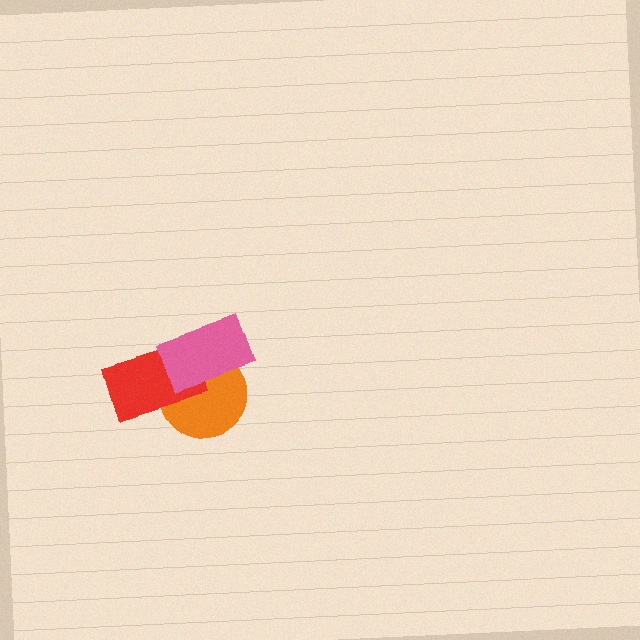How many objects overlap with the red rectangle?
2 objects overlap with the red rectangle.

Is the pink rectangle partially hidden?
No, no other shape covers it.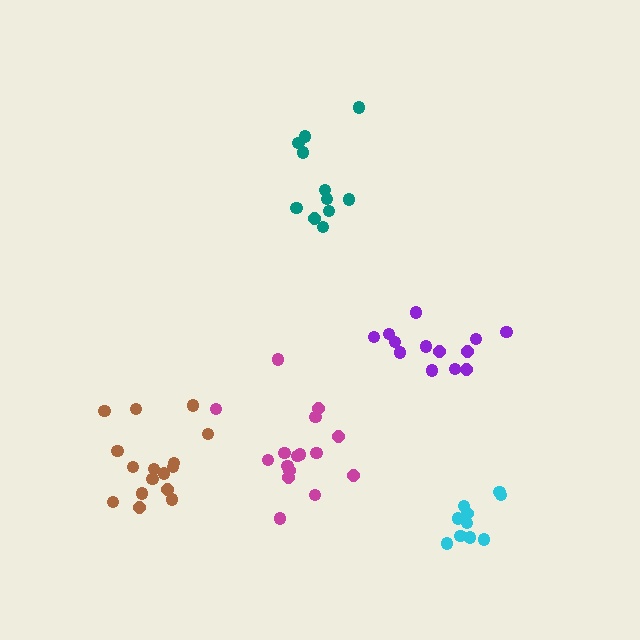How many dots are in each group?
Group 1: 16 dots, Group 2: 11 dots, Group 3: 13 dots, Group 4: 16 dots, Group 5: 10 dots (66 total).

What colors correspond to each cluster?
The clusters are colored: brown, teal, purple, magenta, cyan.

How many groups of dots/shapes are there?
There are 5 groups.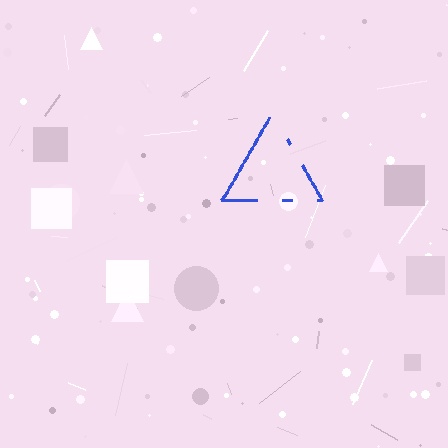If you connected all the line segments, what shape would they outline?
They would outline a triangle.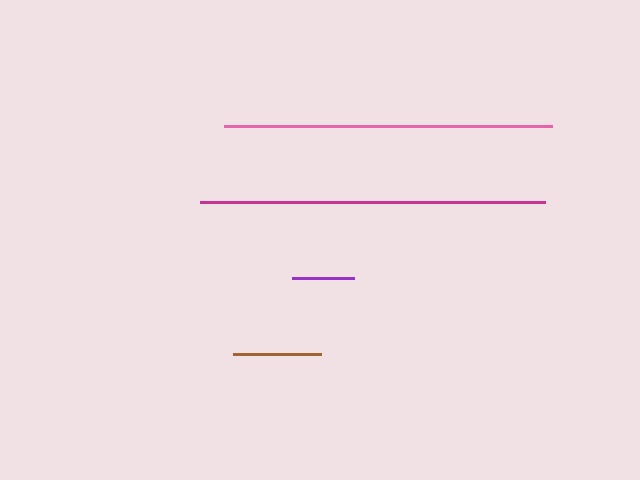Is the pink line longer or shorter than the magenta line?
The magenta line is longer than the pink line.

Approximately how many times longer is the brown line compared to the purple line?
The brown line is approximately 1.4 times the length of the purple line.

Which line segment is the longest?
The magenta line is the longest at approximately 346 pixels.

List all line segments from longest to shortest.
From longest to shortest: magenta, pink, brown, purple.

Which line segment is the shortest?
The purple line is the shortest at approximately 62 pixels.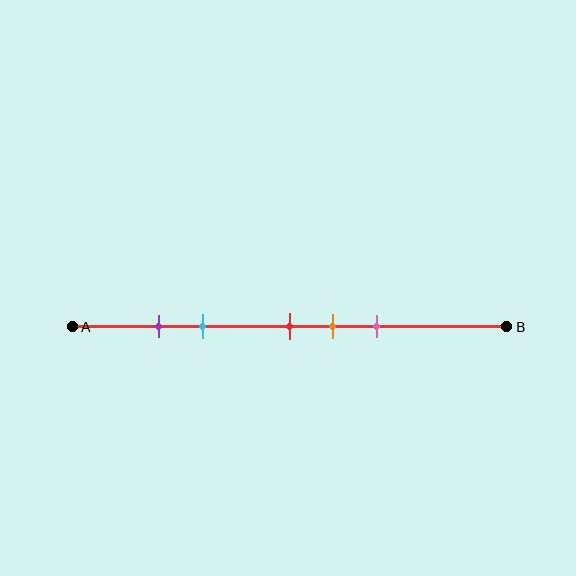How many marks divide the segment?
There are 5 marks dividing the segment.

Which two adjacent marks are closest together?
The purple and cyan marks are the closest adjacent pair.